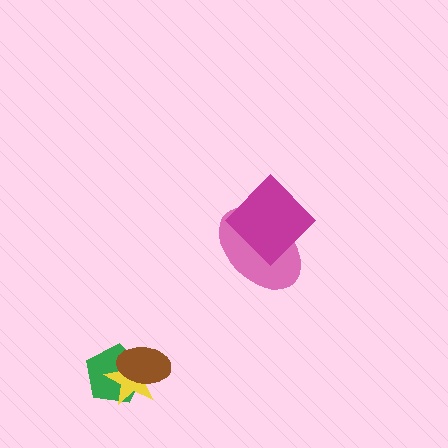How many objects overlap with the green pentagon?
2 objects overlap with the green pentagon.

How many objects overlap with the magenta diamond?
1 object overlaps with the magenta diamond.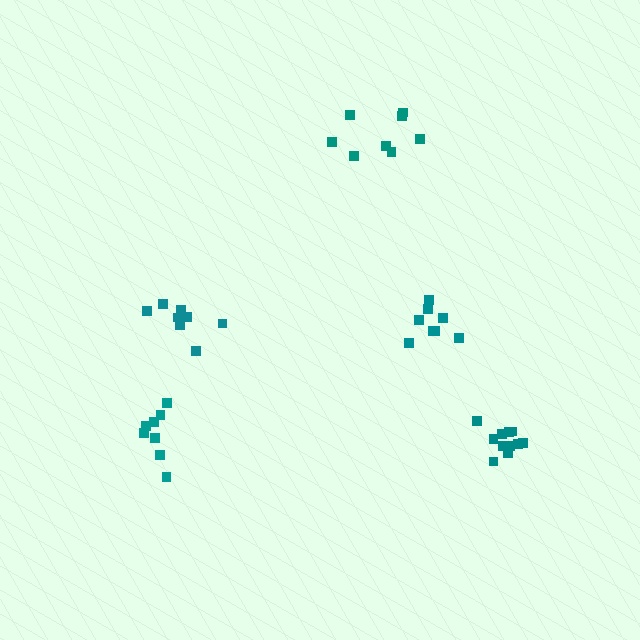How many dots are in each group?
Group 1: 8 dots, Group 2: 8 dots, Group 3: 8 dots, Group 4: 11 dots, Group 5: 8 dots (43 total).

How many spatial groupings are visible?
There are 5 spatial groupings.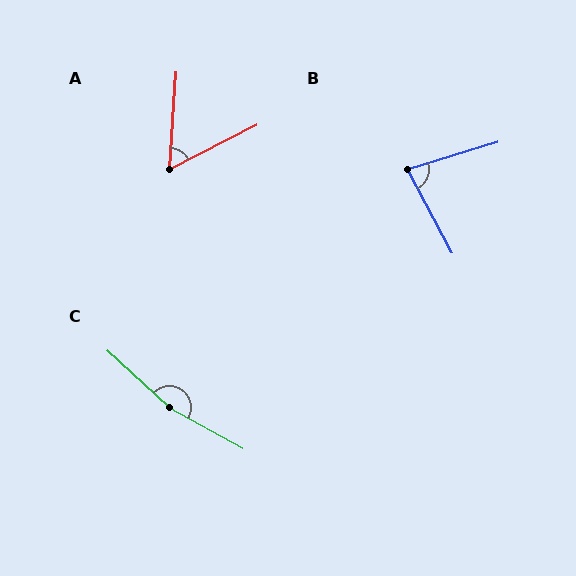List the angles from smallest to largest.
A (59°), B (79°), C (166°).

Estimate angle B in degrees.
Approximately 79 degrees.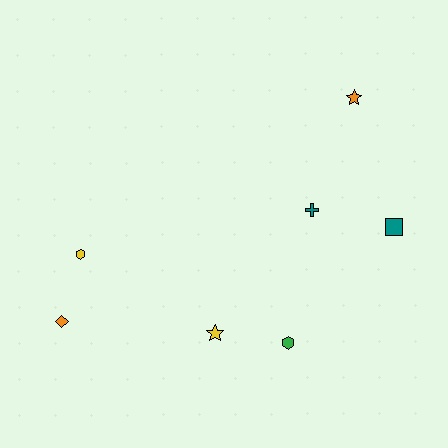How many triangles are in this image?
There are no triangles.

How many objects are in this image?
There are 7 objects.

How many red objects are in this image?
There are no red objects.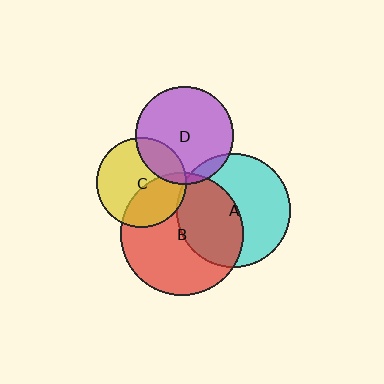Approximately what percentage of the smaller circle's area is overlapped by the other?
Approximately 40%.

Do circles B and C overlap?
Yes.